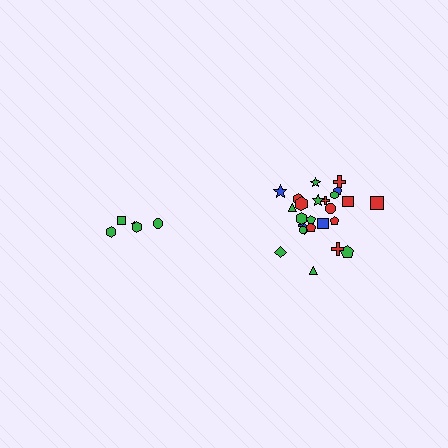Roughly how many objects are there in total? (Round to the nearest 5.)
Roughly 30 objects in total.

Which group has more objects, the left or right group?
The right group.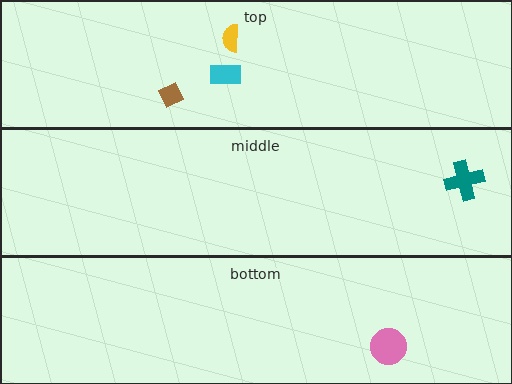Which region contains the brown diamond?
The top region.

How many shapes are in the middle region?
1.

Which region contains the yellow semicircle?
The top region.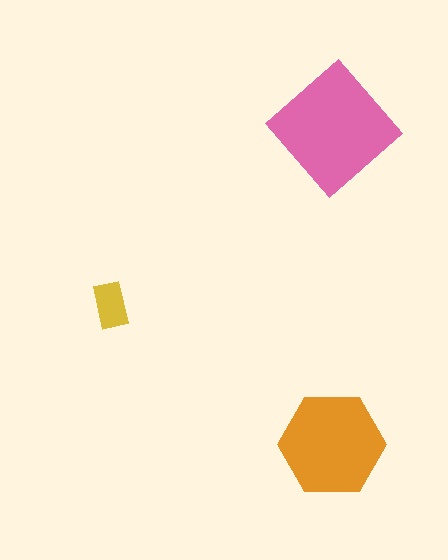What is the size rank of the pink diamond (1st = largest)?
1st.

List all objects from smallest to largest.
The yellow rectangle, the orange hexagon, the pink diamond.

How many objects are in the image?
There are 3 objects in the image.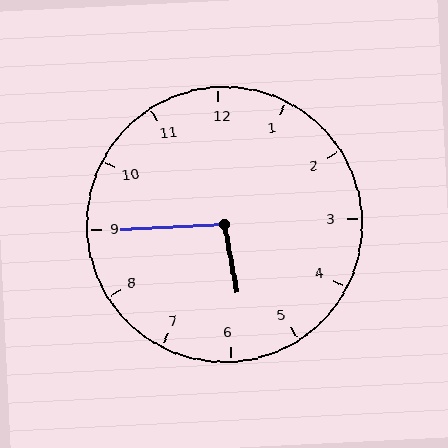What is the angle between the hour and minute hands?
Approximately 98 degrees.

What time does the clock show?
5:45.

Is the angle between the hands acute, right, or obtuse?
It is obtuse.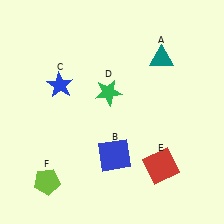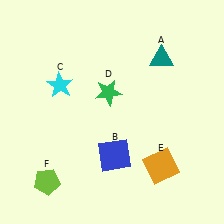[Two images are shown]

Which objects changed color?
C changed from blue to cyan. E changed from red to orange.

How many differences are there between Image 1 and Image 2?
There are 2 differences between the two images.